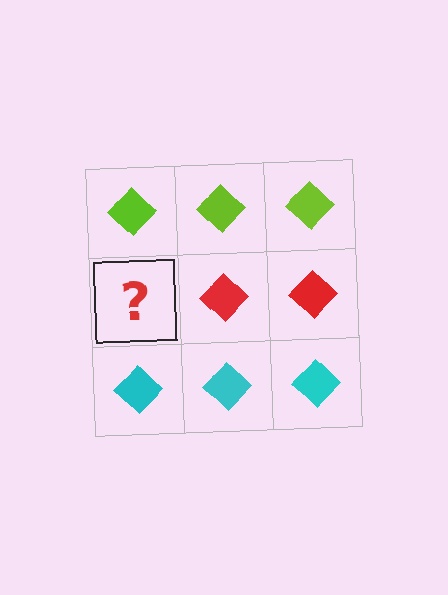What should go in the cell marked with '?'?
The missing cell should contain a red diamond.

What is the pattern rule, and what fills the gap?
The rule is that each row has a consistent color. The gap should be filled with a red diamond.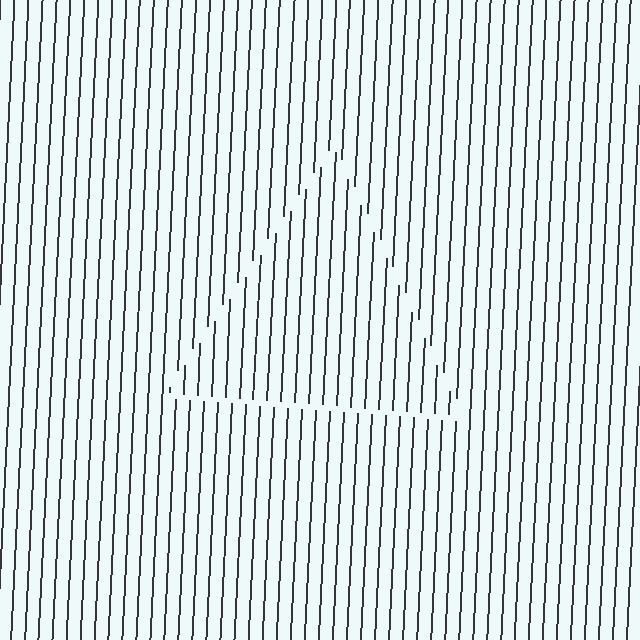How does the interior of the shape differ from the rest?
The interior of the shape contains the same grating, shifted by half a period — the contour is defined by the phase discontinuity where line-ends from the inner and outer gratings abut.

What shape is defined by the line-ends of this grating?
An illusory triangle. The interior of the shape contains the same grating, shifted by half a period — the contour is defined by the phase discontinuity where line-ends from the inner and outer gratings abut.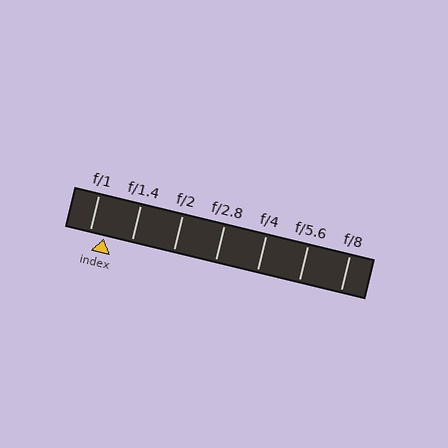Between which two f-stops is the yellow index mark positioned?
The index mark is between f/1 and f/1.4.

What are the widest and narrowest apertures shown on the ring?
The widest aperture shown is f/1 and the narrowest is f/8.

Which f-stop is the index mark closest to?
The index mark is closest to f/1.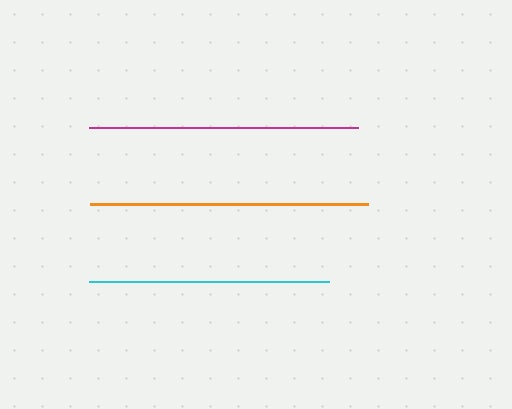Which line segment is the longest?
The orange line is the longest at approximately 278 pixels.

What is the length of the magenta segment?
The magenta segment is approximately 269 pixels long.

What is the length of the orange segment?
The orange segment is approximately 278 pixels long.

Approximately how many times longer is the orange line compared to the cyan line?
The orange line is approximately 1.2 times the length of the cyan line.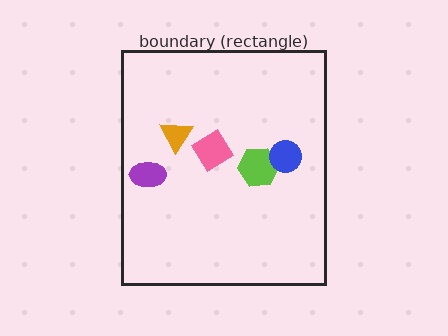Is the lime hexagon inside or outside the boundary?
Inside.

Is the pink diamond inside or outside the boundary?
Inside.